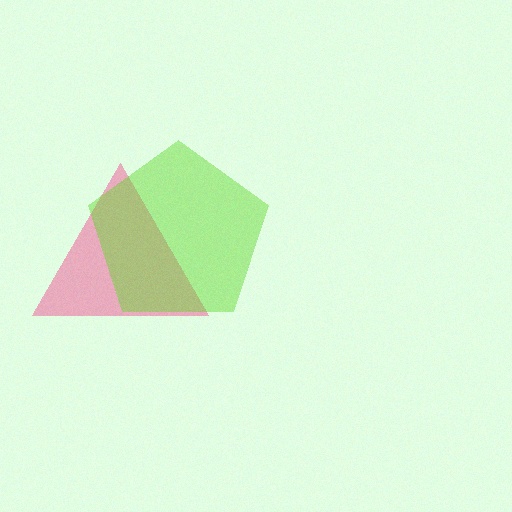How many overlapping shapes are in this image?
There are 2 overlapping shapes in the image.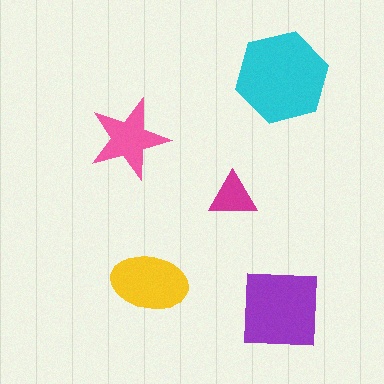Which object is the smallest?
The magenta triangle.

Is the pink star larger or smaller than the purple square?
Smaller.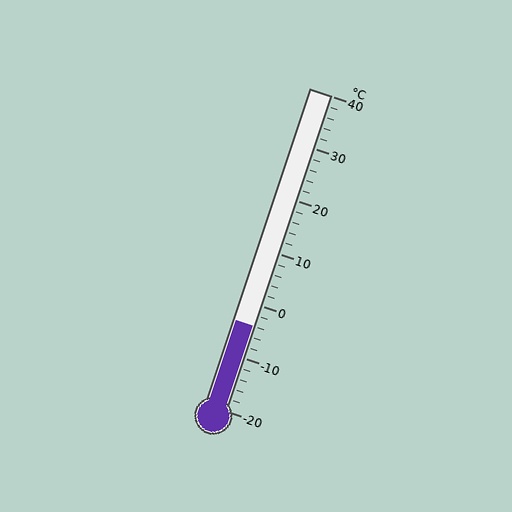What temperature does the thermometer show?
The thermometer shows approximately -4°C.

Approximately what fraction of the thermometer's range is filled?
The thermometer is filled to approximately 25% of its range.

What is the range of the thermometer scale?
The thermometer scale ranges from -20°C to 40°C.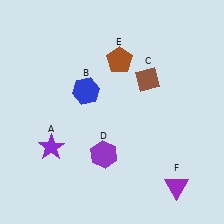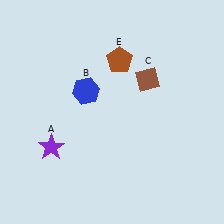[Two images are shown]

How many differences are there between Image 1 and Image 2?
There are 2 differences between the two images.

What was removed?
The purple triangle (F), the purple hexagon (D) were removed in Image 2.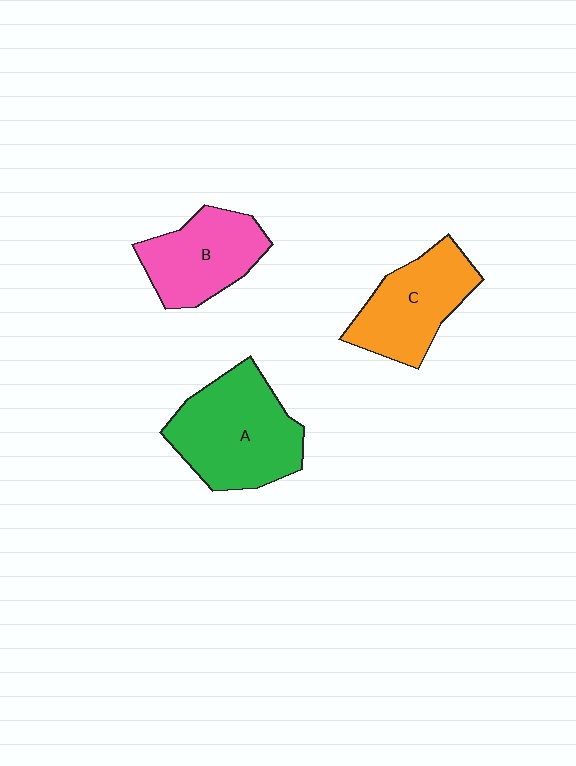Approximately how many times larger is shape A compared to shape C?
Approximately 1.3 times.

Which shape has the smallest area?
Shape B (pink).